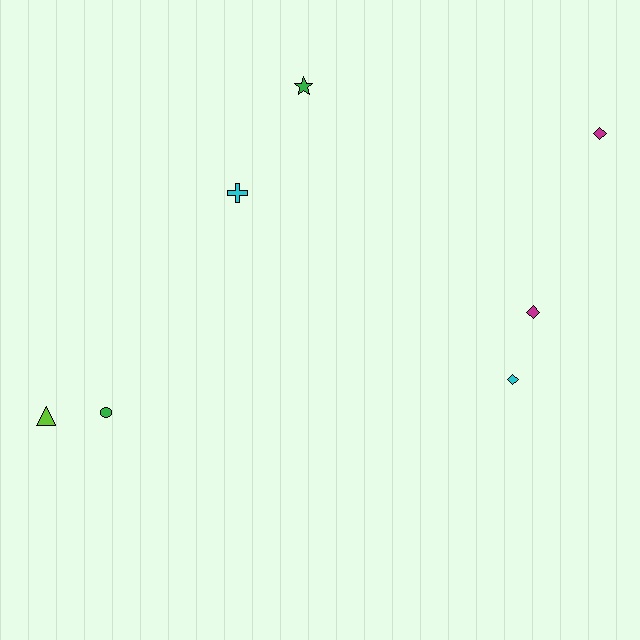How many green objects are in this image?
There are 2 green objects.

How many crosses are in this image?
There is 1 cross.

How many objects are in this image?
There are 7 objects.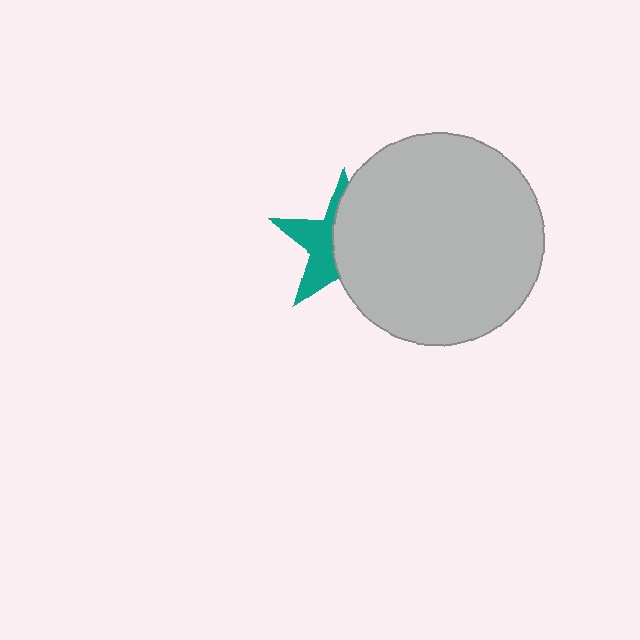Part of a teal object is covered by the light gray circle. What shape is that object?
It is a star.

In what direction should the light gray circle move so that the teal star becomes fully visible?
The light gray circle should move right. That is the shortest direction to clear the overlap and leave the teal star fully visible.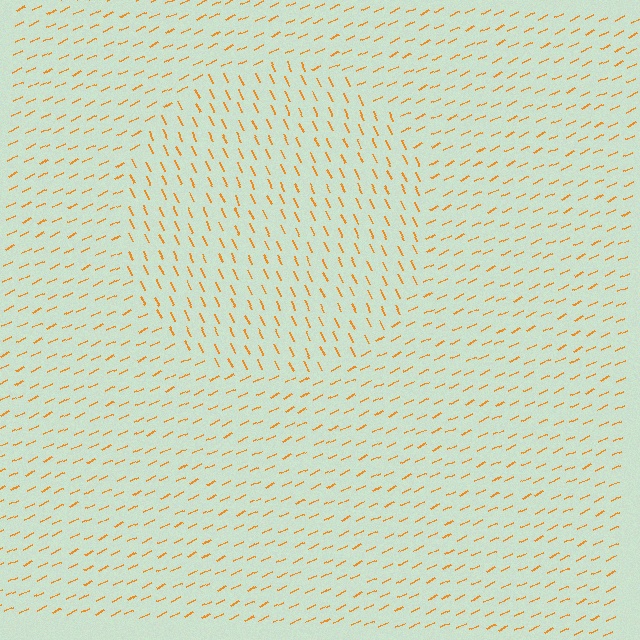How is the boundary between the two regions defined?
The boundary is defined purely by a change in line orientation (approximately 89 degrees difference). All lines are the same color and thickness.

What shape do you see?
I see a circle.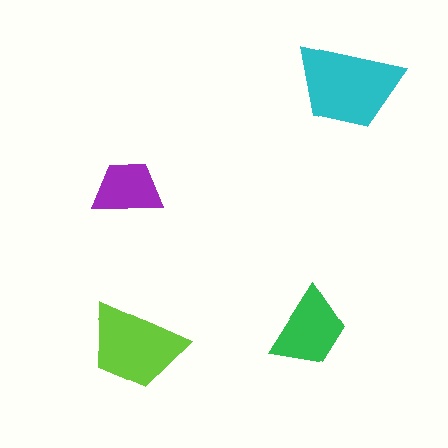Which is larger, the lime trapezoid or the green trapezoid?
The lime one.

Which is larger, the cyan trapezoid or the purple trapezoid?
The cyan one.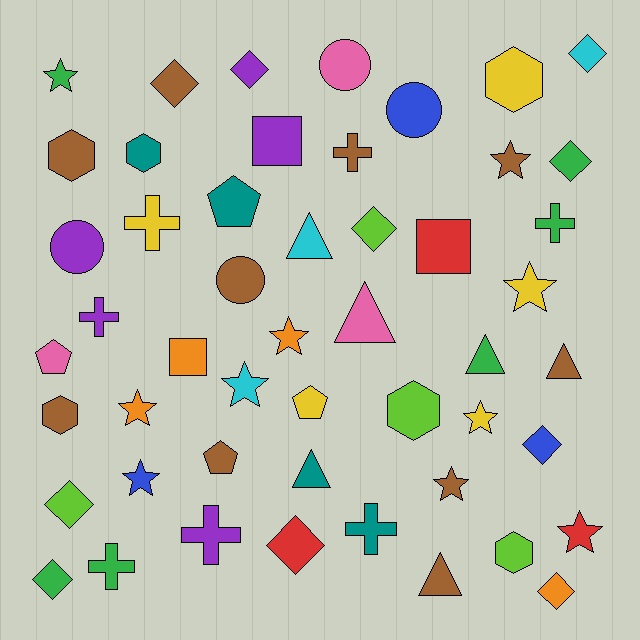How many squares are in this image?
There are 3 squares.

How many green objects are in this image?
There are 6 green objects.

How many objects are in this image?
There are 50 objects.